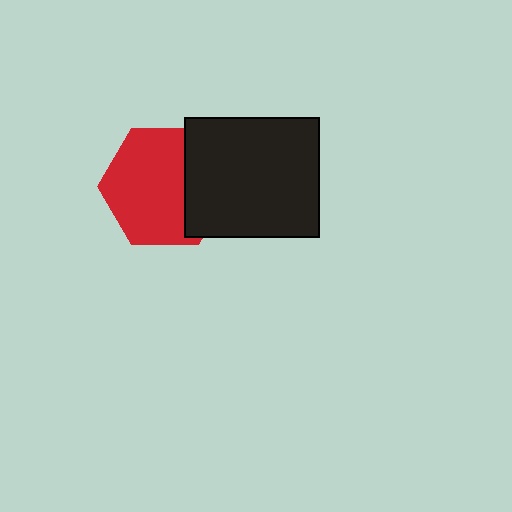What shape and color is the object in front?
The object in front is a black rectangle.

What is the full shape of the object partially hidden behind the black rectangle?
The partially hidden object is a red hexagon.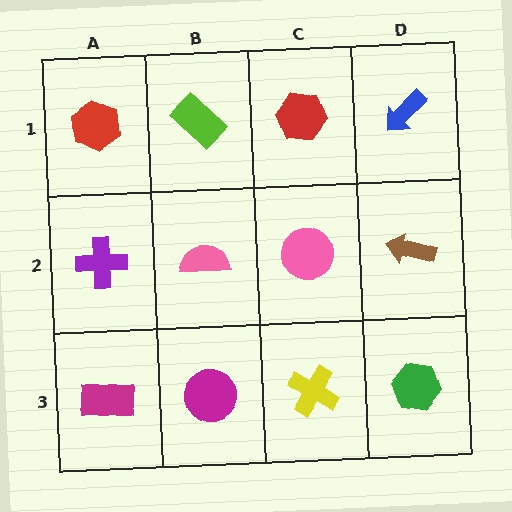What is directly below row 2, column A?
A magenta rectangle.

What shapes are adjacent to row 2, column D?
A blue arrow (row 1, column D), a green hexagon (row 3, column D), a pink circle (row 2, column C).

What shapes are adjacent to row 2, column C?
A red hexagon (row 1, column C), a yellow cross (row 3, column C), a pink semicircle (row 2, column B), a brown arrow (row 2, column D).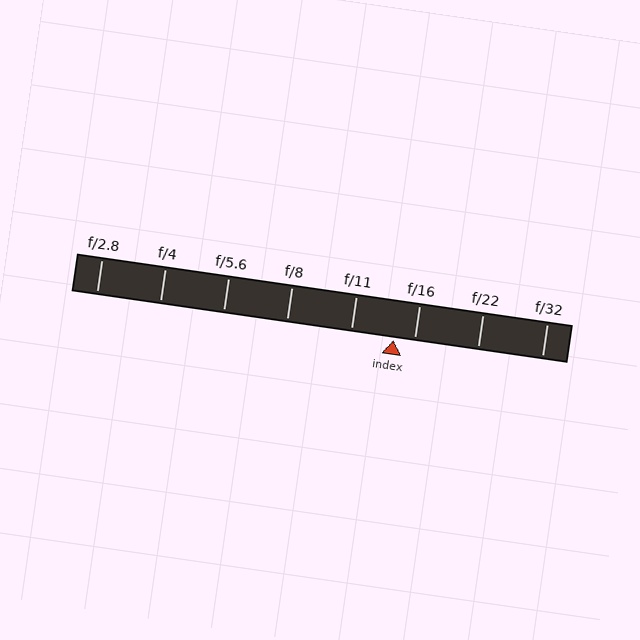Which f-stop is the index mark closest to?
The index mark is closest to f/16.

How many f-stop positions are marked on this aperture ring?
There are 8 f-stop positions marked.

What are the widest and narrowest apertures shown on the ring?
The widest aperture shown is f/2.8 and the narrowest is f/32.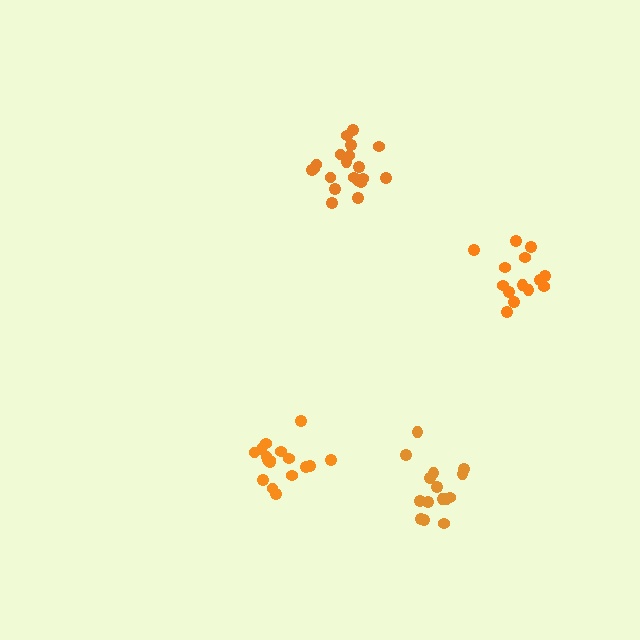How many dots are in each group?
Group 1: 17 dots, Group 2: 14 dots, Group 3: 15 dots, Group 4: 20 dots (66 total).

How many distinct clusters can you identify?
There are 4 distinct clusters.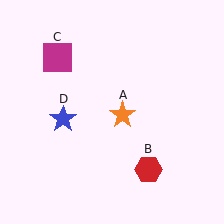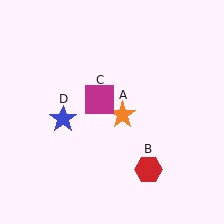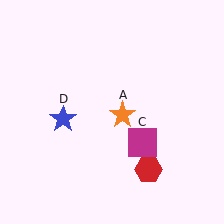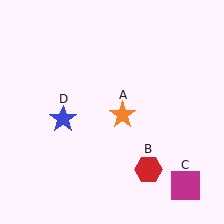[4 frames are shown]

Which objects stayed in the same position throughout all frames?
Orange star (object A) and red hexagon (object B) and blue star (object D) remained stationary.